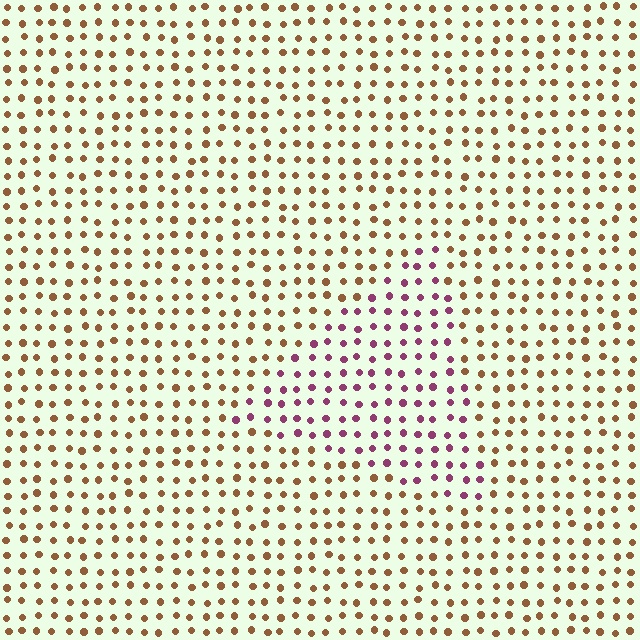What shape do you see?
I see a triangle.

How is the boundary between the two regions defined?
The boundary is defined purely by a slight shift in hue (about 61 degrees). Spacing, size, and orientation are identical on both sides.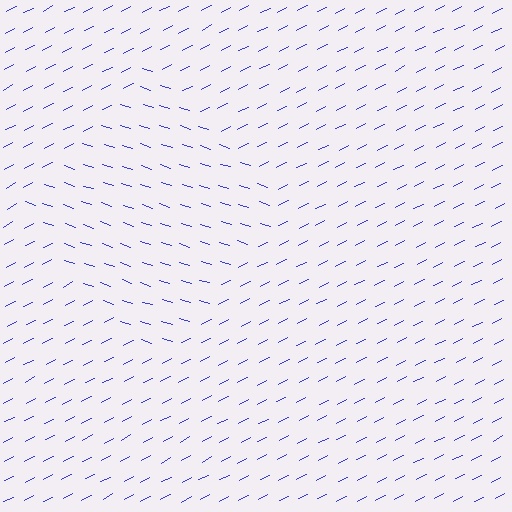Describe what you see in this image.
The image is filled with small blue line segments. A diamond region in the image has lines oriented differently from the surrounding lines, creating a visible texture boundary.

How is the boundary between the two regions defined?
The boundary is defined purely by a change in line orientation (approximately 45 degrees difference). All lines are the same color and thickness.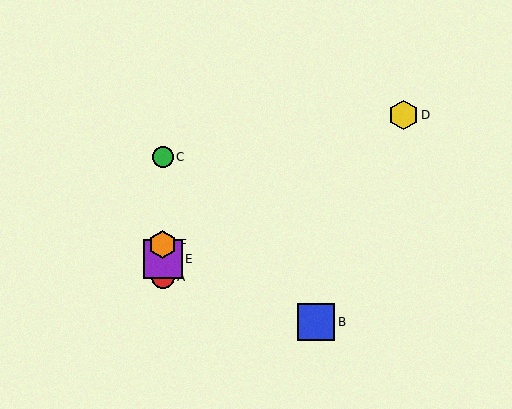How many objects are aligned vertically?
4 objects (A, C, E, F) are aligned vertically.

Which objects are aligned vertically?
Objects A, C, E, F are aligned vertically.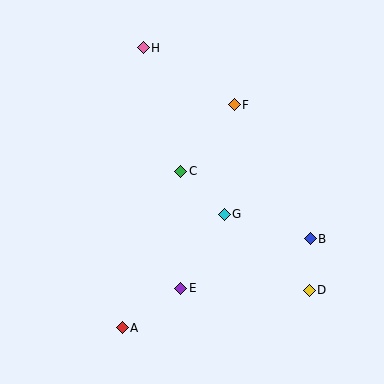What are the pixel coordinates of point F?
Point F is at (234, 105).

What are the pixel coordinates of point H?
Point H is at (143, 48).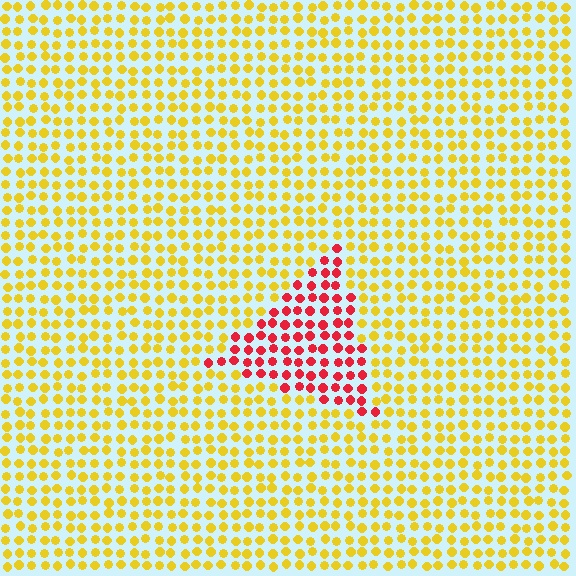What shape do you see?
I see a triangle.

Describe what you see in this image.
The image is filled with small yellow elements in a uniform arrangement. A triangle-shaped region is visible where the elements are tinted to a slightly different hue, forming a subtle color boundary.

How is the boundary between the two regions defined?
The boundary is defined purely by a slight shift in hue (about 59 degrees). Spacing, size, and orientation are identical on both sides.